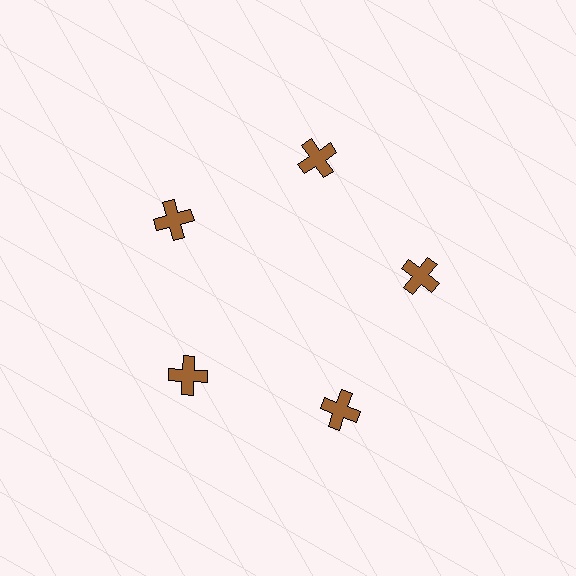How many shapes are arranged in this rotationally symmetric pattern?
There are 5 shapes, arranged in 5 groups of 1.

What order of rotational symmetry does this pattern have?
This pattern has 5-fold rotational symmetry.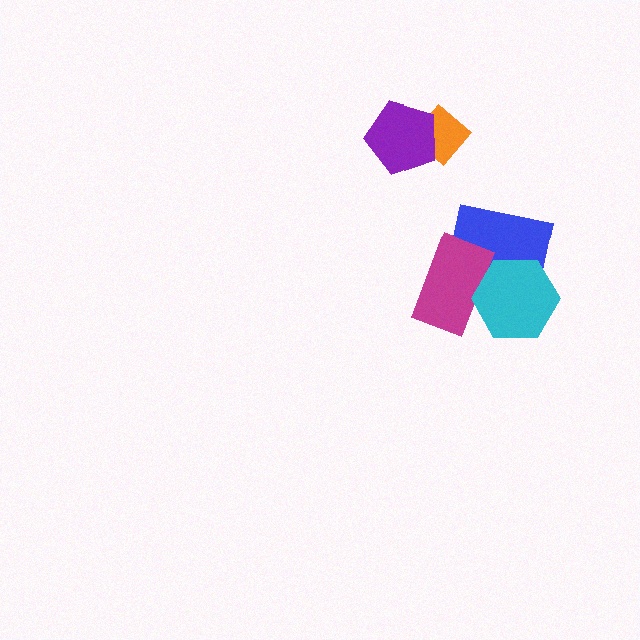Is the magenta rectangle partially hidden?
Yes, it is partially covered by another shape.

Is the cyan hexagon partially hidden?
No, no other shape covers it.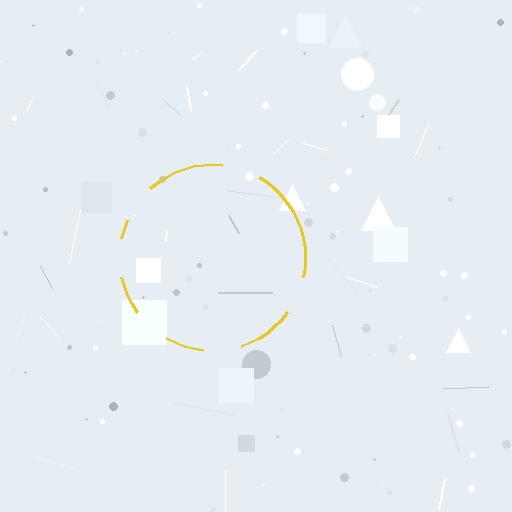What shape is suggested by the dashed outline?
The dashed outline suggests a circle.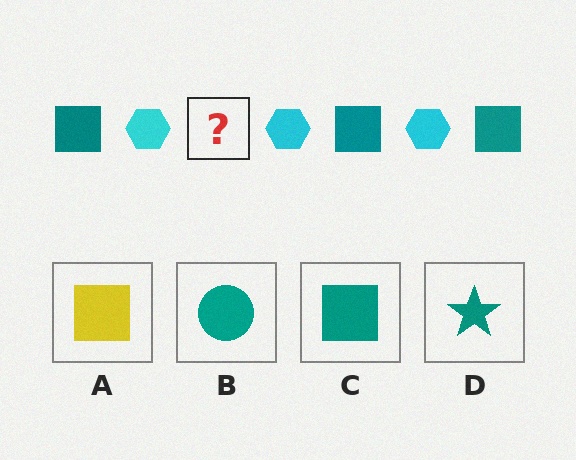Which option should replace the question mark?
Option C.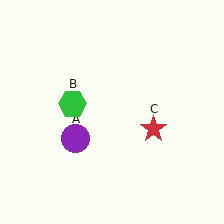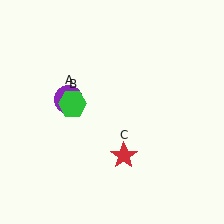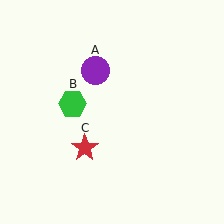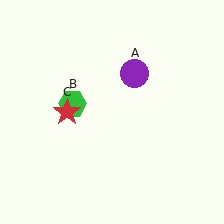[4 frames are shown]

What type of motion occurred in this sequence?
The purple circle (object A), red star (object C) rotated clockwise around the center of the scene.